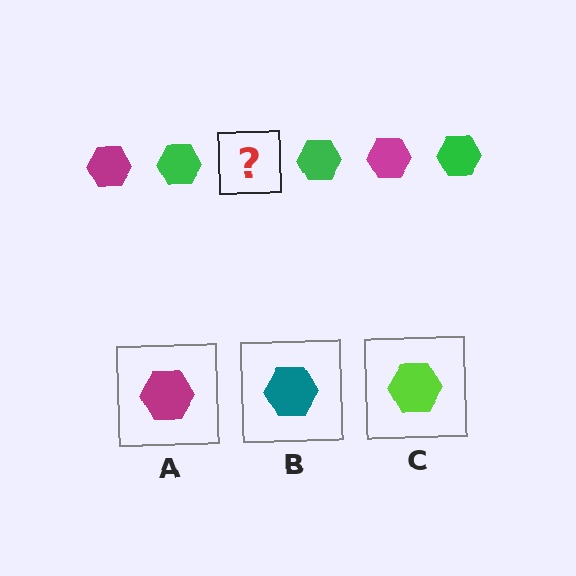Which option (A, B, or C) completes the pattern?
A.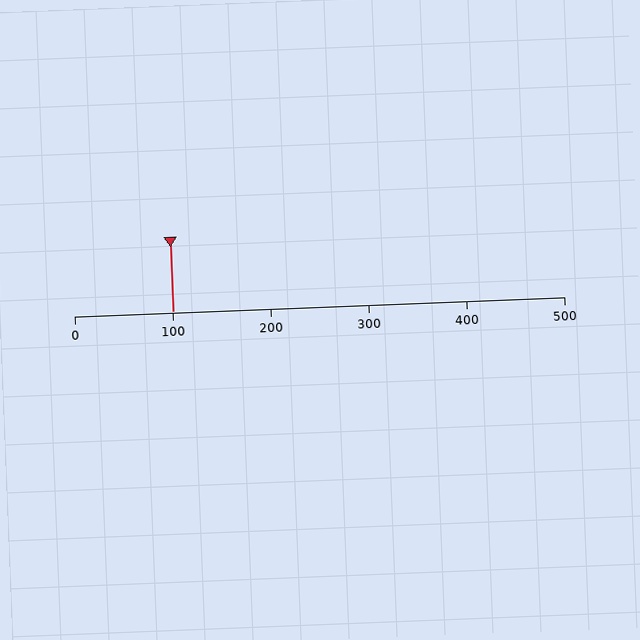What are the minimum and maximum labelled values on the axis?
The axis runs from 0 to 500.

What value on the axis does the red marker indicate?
The marker indicates approximately 100.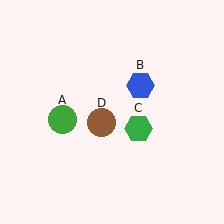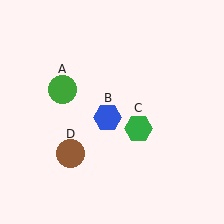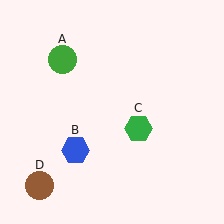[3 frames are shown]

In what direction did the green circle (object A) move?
The green circle (object A) moved up.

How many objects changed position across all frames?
3 objects changed position: green circle (object A), blue hexagon (object B), brown circle (object D).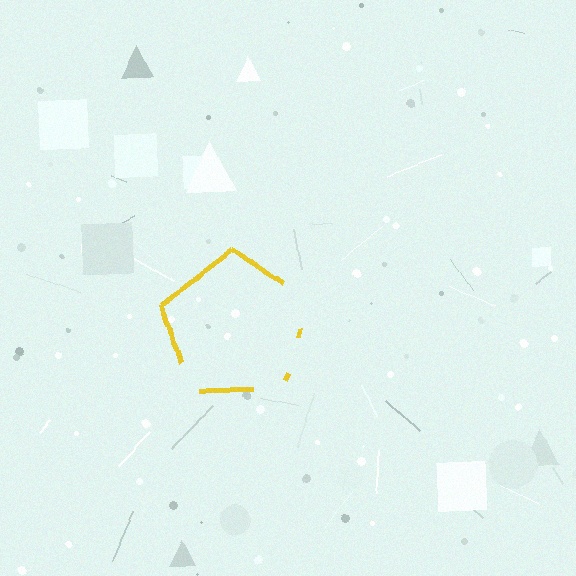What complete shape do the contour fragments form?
The contour fragments form a pentagon.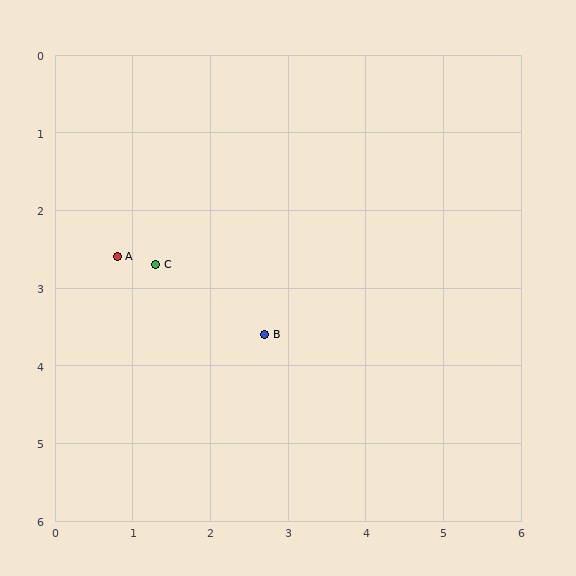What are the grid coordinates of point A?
Point A is at approximately (0.8, 2.6).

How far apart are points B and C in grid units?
Points B and C are about 1.7 grid units apart.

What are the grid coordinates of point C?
Point C is at approximately (1.3, 2.7).